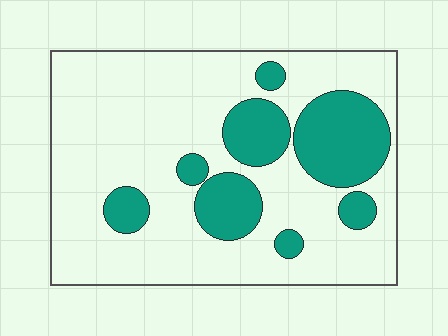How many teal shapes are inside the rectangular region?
8.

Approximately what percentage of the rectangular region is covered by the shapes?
Approximately 25%.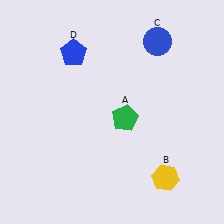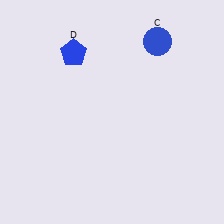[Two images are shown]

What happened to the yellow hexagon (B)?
The yellow hexagon (B) was removed in Image 2. It was in the bottom-right area of Image 1.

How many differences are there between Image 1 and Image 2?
There are 2 differences between the two images.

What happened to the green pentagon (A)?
The green pentagon (A) was removed in Image 2. It was in the bottom-right area of Image 1.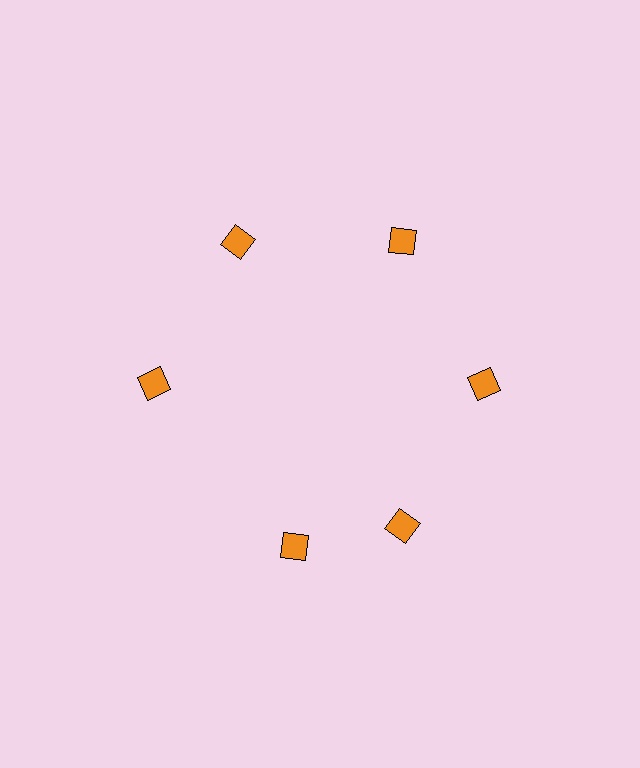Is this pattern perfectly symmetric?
No. The 6 orange diamonds are arranged in a ring, but one element near the 7 o'clock position is rotated out of alignment along the ring, breaking the 6-fold rotational symmetry.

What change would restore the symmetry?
The symmetry would be restored by rotating it back into even spacing with its neighbors so that all 6 diamonds sit at equal angles and equal distance from the center.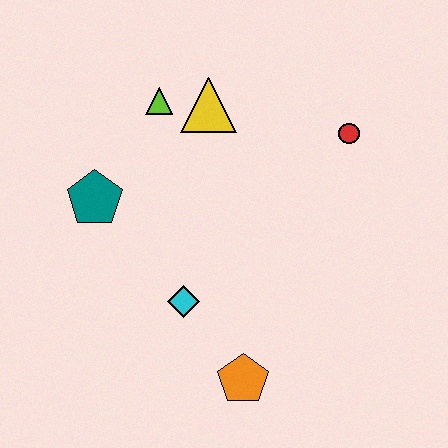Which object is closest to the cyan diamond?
The orange pentagon is closest to the cyan diamond.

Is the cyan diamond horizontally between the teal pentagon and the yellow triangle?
Yes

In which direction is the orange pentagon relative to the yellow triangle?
The orange pentagon is below the yellow triangle.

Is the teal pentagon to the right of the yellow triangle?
No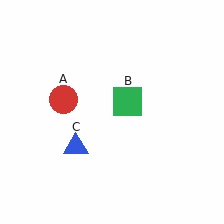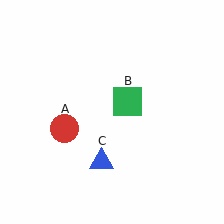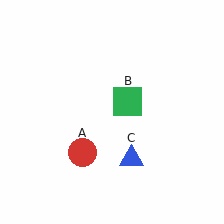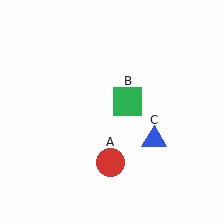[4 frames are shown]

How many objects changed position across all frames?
2 objects changed position: red circle (object A), blue triangle (object C).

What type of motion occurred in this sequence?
The red circle (object A), blue triangle (object C) rotated counterclockwise around the center of the scene.